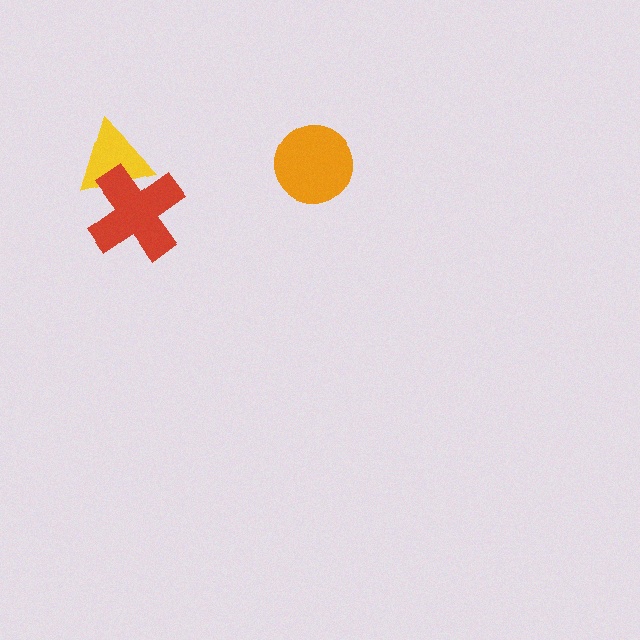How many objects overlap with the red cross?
1 object overlaps with the red cross.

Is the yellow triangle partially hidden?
Yes, it is partially covered by another shape.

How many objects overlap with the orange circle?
0 objects overlap with the orange circle.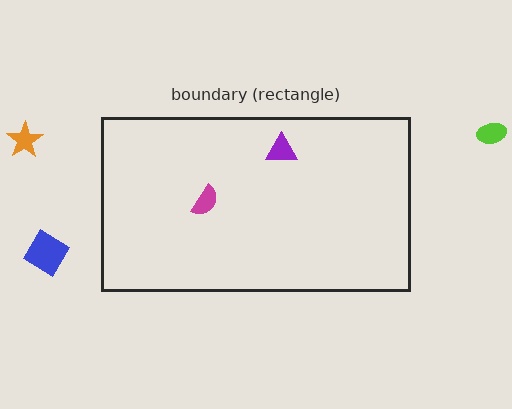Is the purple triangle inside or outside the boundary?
Inside.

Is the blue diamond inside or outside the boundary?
Outside.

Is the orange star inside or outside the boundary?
Outside.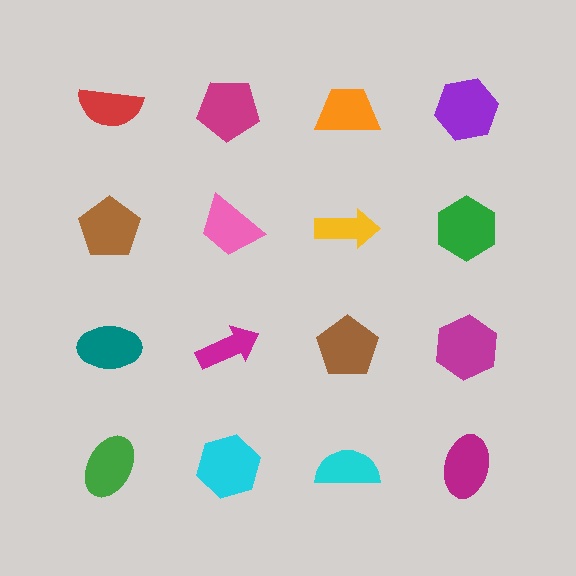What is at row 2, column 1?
A brown pentagon.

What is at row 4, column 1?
A green ellipse.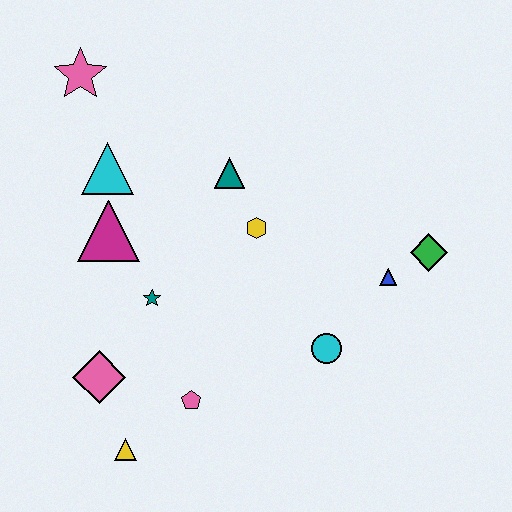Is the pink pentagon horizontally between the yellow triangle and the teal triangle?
Yes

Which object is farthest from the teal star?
The green diamond is farthest from the teal star.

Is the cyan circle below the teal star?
Yes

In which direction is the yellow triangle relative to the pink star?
The yellow triangle is below the pink star.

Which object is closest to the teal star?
The magenta triangle is closest to the teal star.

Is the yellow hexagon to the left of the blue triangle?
Yes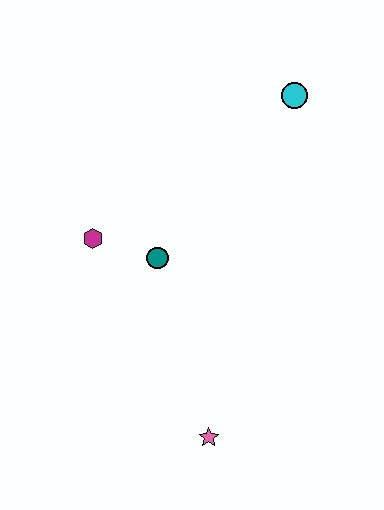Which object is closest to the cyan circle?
The teal circle is closest to the cyan circle.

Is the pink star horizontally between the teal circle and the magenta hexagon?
No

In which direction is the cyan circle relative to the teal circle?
The cyan circle is above the teal circle.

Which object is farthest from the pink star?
The cyan circle is farthest from the pink star.